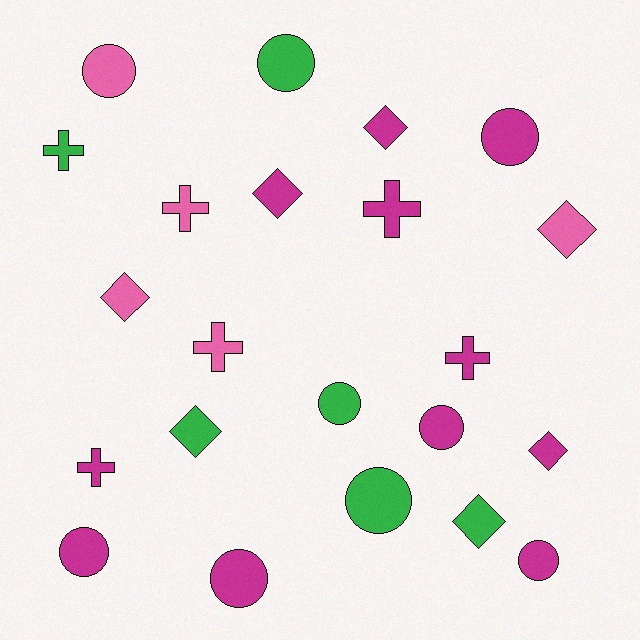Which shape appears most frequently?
Circle, with 9 objects.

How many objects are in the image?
There are 22 objects.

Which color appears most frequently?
Magenta, with 11 objects.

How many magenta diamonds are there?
There are 3 magenta diamonds.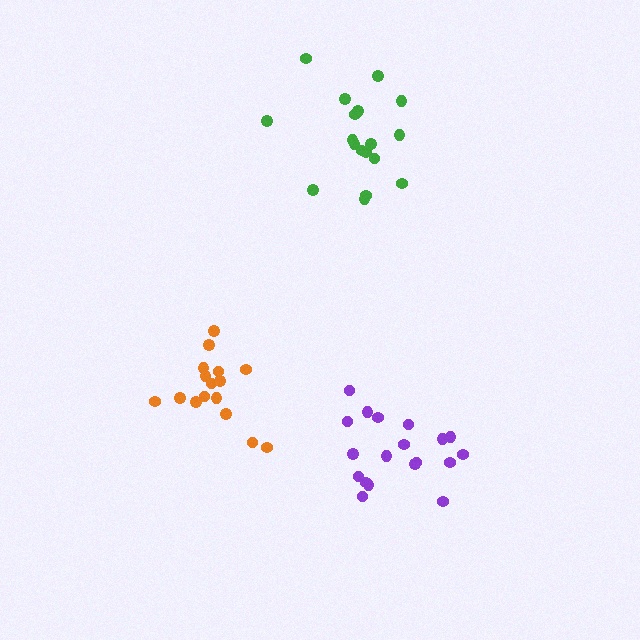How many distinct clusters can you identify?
There are 3 distinct clusters.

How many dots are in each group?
Group 1: 16 dots, Group 2: 19 dots, Group 3: 18 dots (53 total).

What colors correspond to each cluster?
The clusters are colored: orange, purple, green.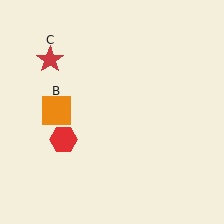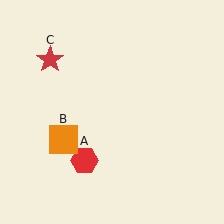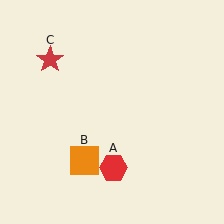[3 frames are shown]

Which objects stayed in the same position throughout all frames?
Red star (object C) remained stationary.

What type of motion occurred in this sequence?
The red hexagon (object A), orange square (object B) rotated counterclockwise around the center of the scene.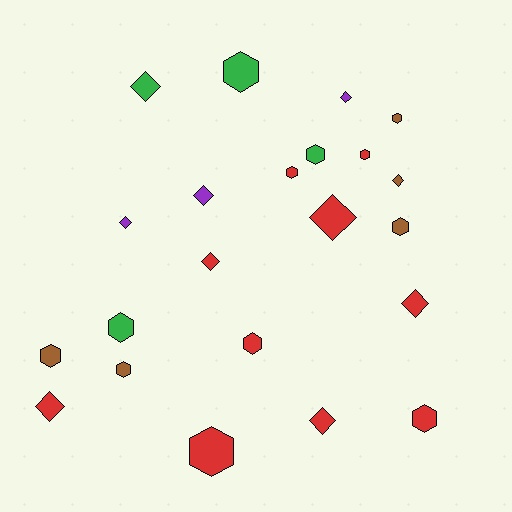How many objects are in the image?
There are 22 objects.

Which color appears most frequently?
Red, with 10 objects.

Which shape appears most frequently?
Hexagon, with 12 objects.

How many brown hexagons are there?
There are 4 brown hexagons.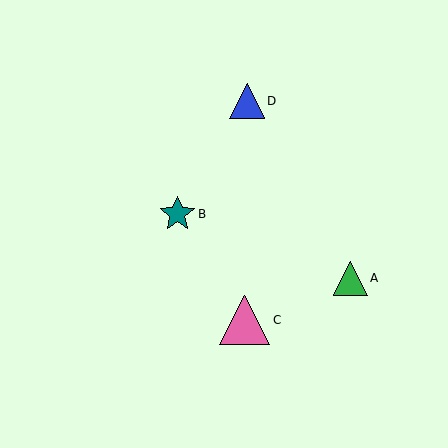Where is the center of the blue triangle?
The center of the blue triangle is at (247, 101).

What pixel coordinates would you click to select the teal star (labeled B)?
Click at (177, 214) to select the teal star B.